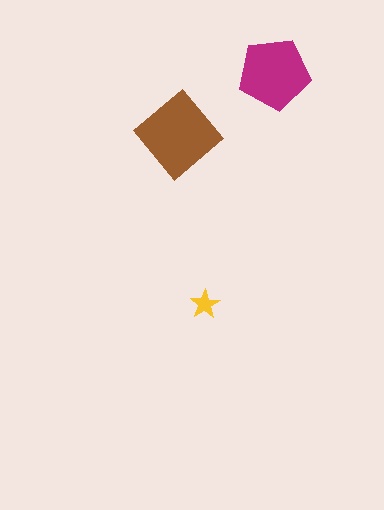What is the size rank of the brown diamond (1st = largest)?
1st.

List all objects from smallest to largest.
The yellow star, the magenta pentagon, the brown diamond.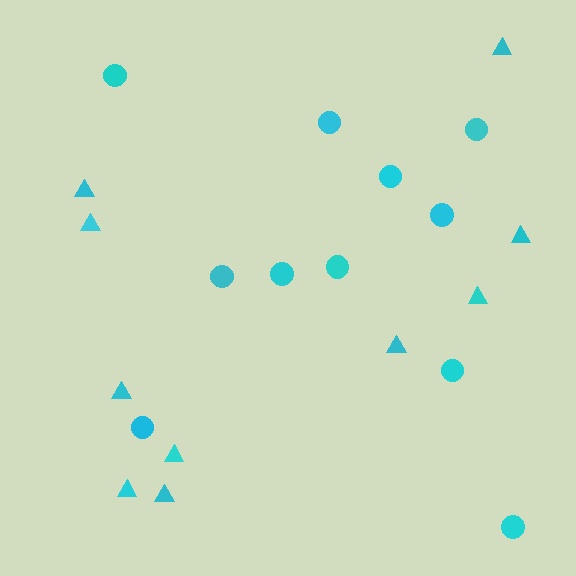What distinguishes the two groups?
There are 2 groups: one group of triangles (10) and one group of circles (11).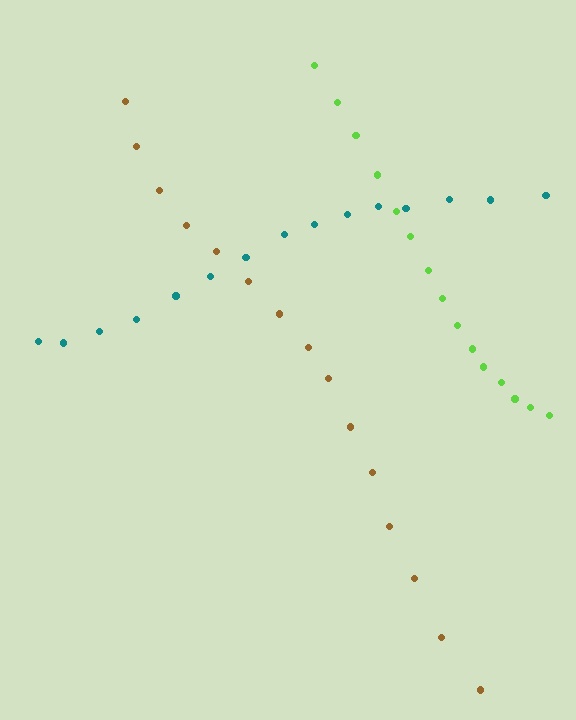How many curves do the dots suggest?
There are 3 distinct paths.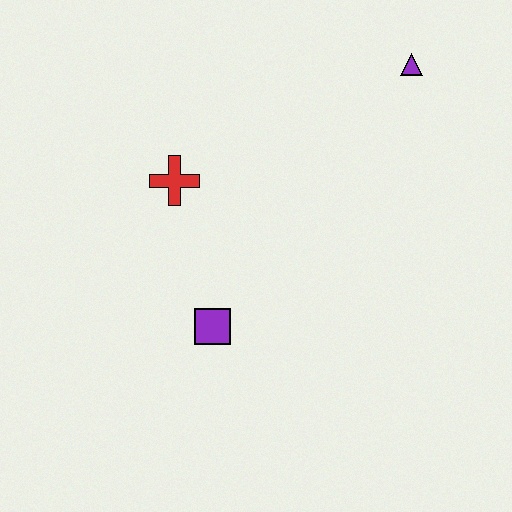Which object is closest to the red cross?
The purple square is closest to the red cross.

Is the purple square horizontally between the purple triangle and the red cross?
Yes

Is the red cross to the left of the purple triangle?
Yes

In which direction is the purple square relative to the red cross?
The purple square is below the red cross.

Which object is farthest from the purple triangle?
The purple square is farthest from the purple triangle.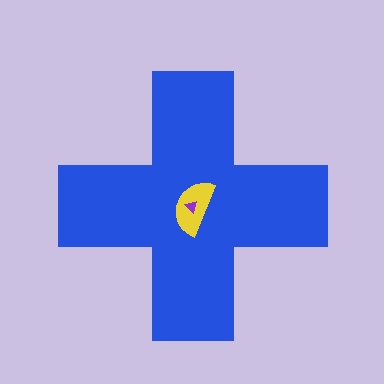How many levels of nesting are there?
3.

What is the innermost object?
The purple triangle.